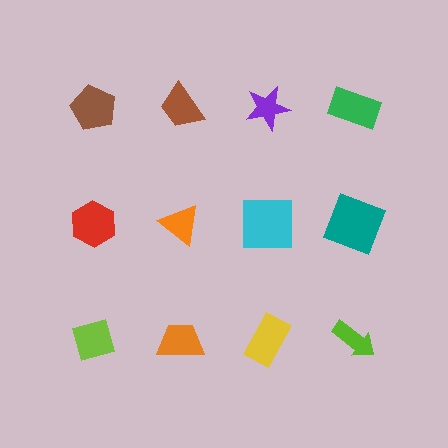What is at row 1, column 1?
A brown pentagon.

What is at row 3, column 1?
A lime diamond.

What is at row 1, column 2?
A brown trapezoid.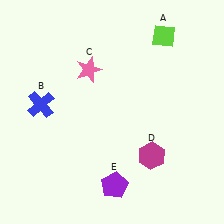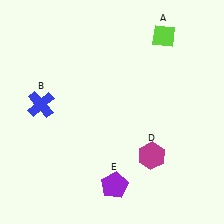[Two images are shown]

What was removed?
The pink star (C) was removed in Image 2.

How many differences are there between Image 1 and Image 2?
There is 1 difference between the two images.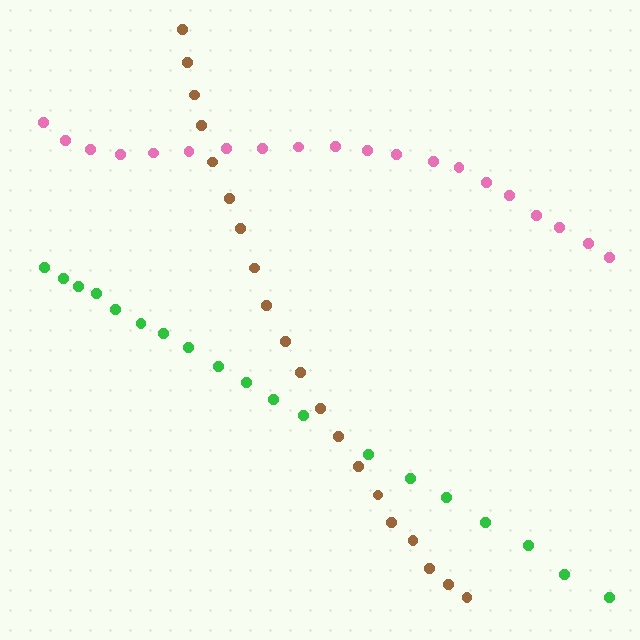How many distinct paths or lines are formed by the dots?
There are 3 distinct paths.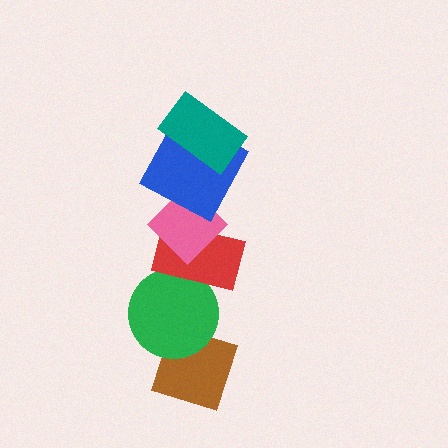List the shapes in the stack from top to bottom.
From top to bottom: the teal rectangle, the blue square, the pink diamond, the red rectangle, the green circle, the brown diamond.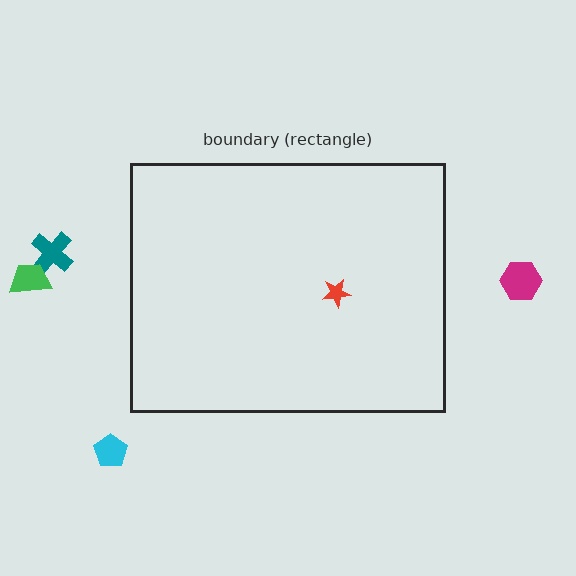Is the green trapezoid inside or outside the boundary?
Outside.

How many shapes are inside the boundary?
1 inside, 4 outside.